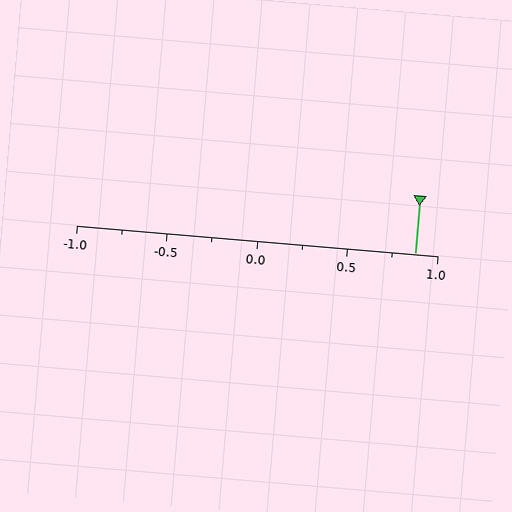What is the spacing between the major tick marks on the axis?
The major ticks are spaced 0.5 apart.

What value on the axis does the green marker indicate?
The marker indicates approximately 0.88.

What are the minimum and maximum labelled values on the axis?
The axis runs from -1.0 to 1.0.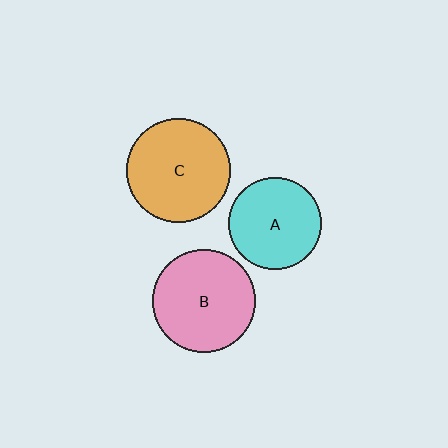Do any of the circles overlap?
No, none of the circles overlap.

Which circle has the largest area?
Circle C (orange).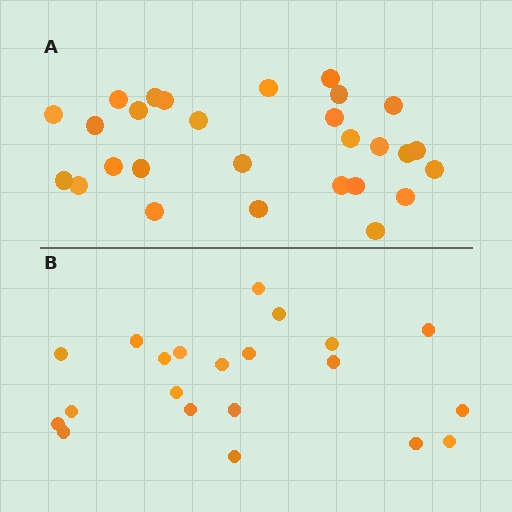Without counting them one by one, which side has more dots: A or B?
Region A (the top region) has more dots.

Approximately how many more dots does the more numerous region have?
Region A has roughly 8 or so more dots than region B.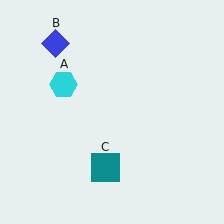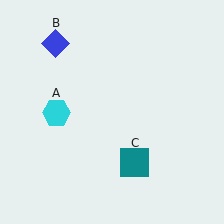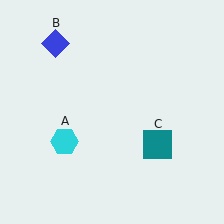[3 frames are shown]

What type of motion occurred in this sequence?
The cyan hexagon (object A), teal square (object C) rotated counterclockwise around the center of the scene.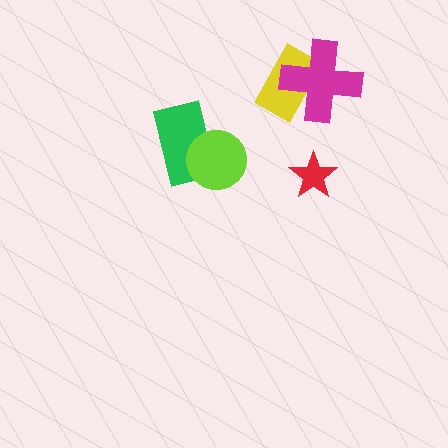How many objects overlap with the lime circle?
1 object overlaps with the lime circle.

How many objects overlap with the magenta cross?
1 object overlaps with the magenta cross.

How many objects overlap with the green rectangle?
1 object overlaps with the green rectangle.